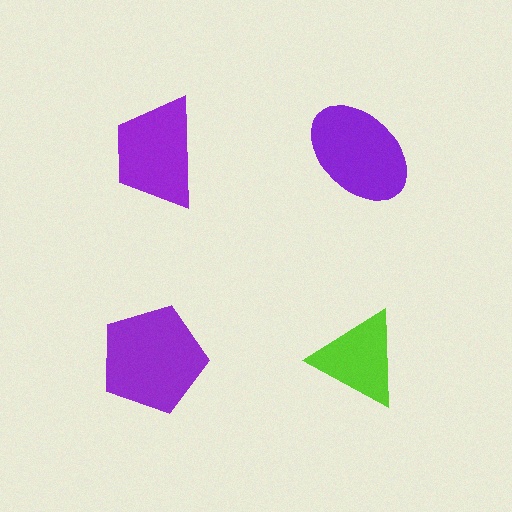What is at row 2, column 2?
A lime triangle.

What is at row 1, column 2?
A purple ellipse.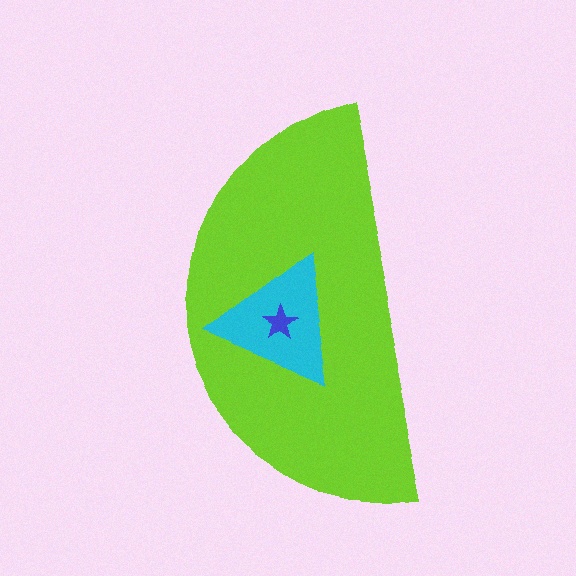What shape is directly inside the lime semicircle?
The cyan triangle.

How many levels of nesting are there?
3.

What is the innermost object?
The blue star.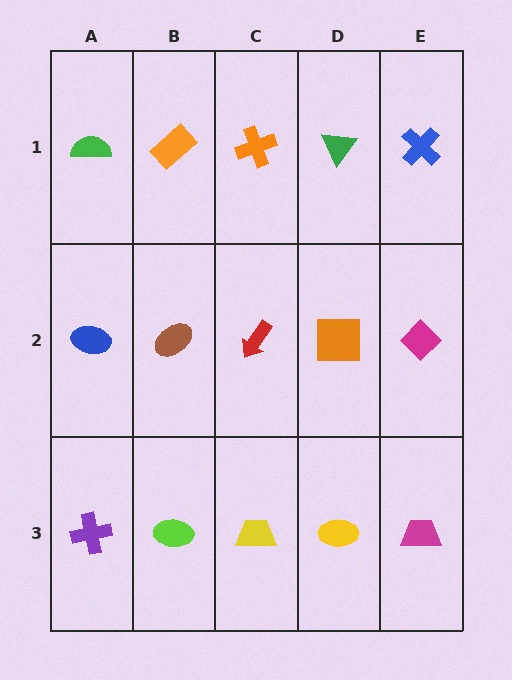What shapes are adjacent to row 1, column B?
A brown ellipse (row 2, column B), a green semicircle (row 1, column A), an orange cross (row 1, column C).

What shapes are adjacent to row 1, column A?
A blue ellipse (row 2, column A), an orange rectangle (row 1, column B).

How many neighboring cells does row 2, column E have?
3.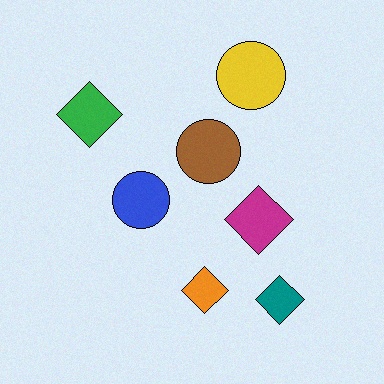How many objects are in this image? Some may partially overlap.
There are 7 objects.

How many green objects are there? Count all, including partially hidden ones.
There is 1 green object.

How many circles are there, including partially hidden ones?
There are 3 circles.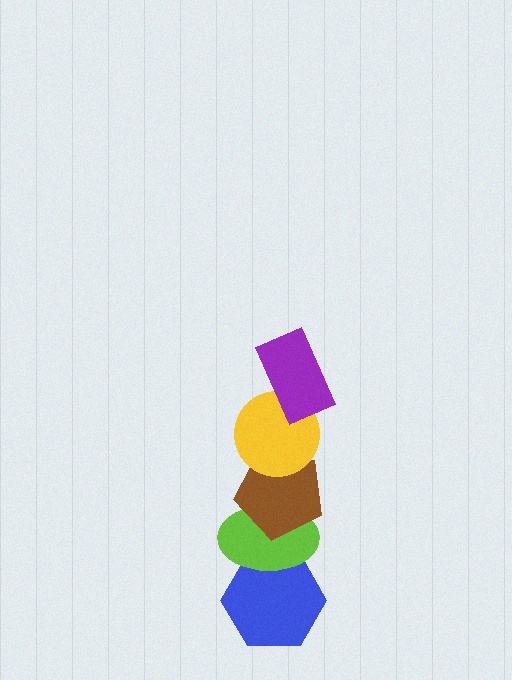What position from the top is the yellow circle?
The yellow circle is 2nd from the top.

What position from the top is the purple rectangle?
The purple rectangle is 1st from the top.